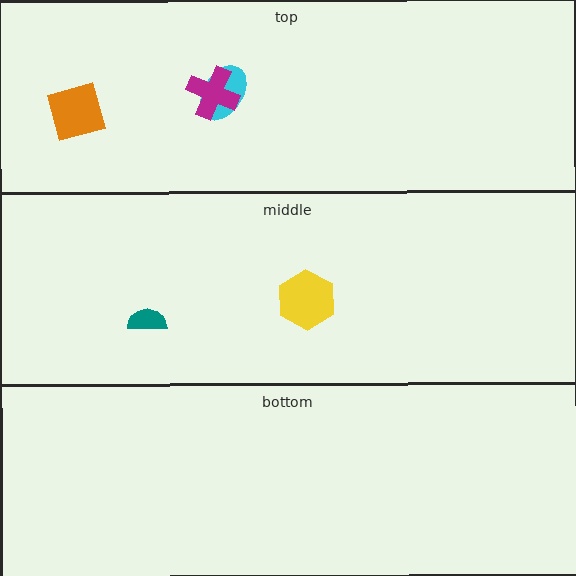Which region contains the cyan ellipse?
The top region.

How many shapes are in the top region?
3.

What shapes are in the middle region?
The yellow hexagon, the teal semicircle.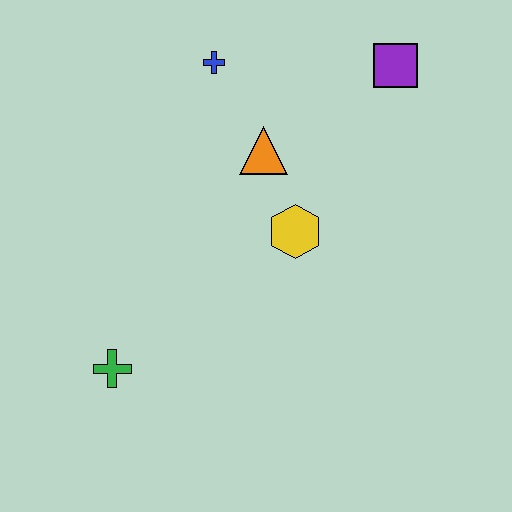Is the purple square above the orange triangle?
Yes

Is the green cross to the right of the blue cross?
No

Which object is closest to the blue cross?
The orange triangle is closest to the blue cross.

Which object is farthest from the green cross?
The purple square is farthest from the green cross.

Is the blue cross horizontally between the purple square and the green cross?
Yes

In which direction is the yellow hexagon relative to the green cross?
The yellow hexagon is to the right of the green cross.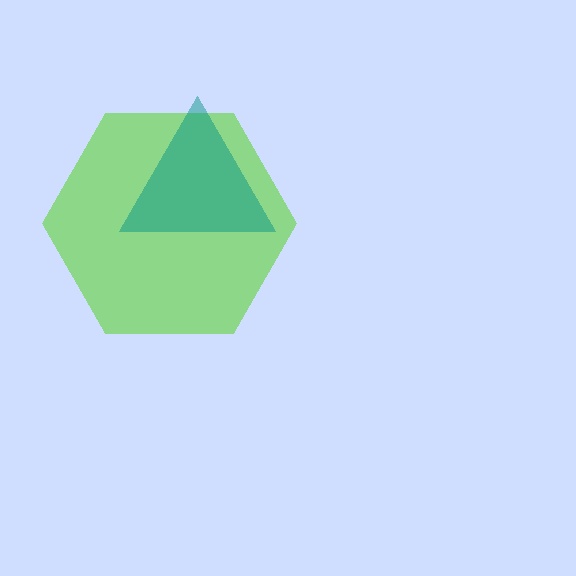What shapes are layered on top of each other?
The layered shapes are: a lime hexagon, a teal triangle.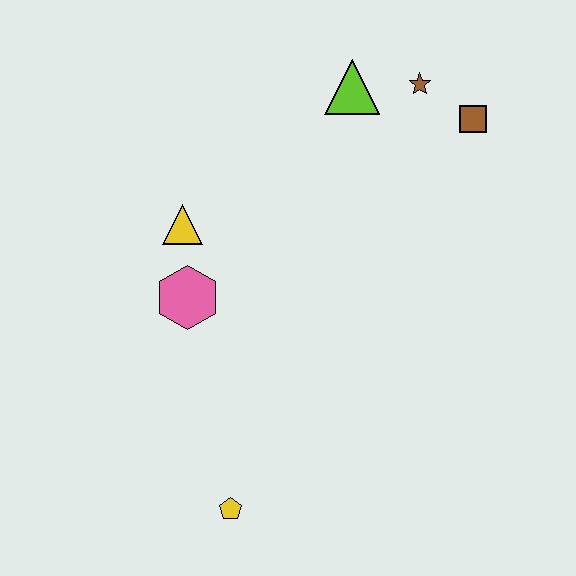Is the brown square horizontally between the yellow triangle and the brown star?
No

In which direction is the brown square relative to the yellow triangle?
The brown square is to the right of the yellow triangle.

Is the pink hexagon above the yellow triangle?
No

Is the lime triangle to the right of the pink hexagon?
Yes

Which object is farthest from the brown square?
The yellow pentagon is farthest from the brown square.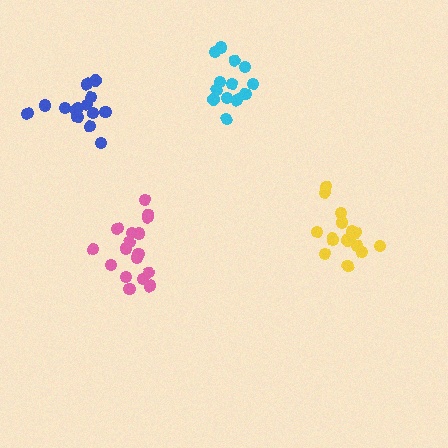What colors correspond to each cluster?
The clusters are colored: pink, blue, cyan, yellow.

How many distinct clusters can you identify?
There are 4 distinct clusters.